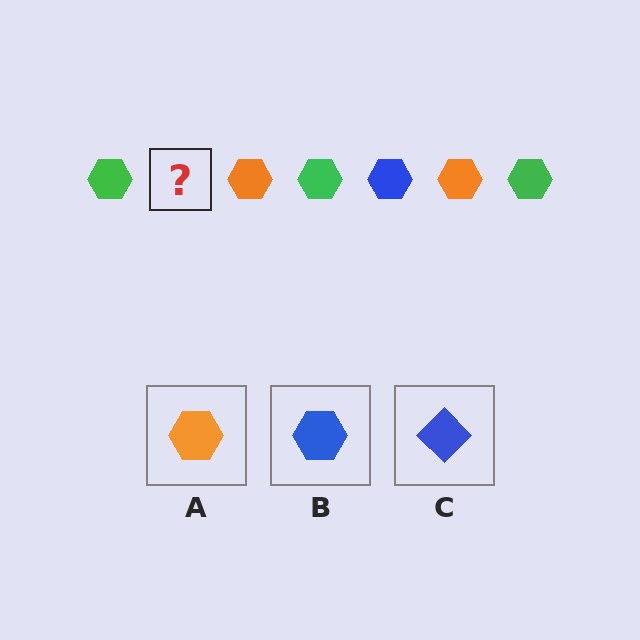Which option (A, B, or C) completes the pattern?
B.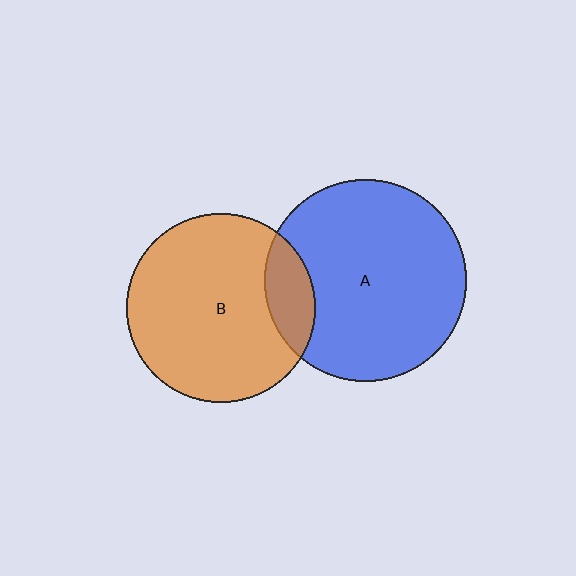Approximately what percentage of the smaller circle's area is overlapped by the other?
Approximately 15%.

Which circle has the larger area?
Circle A (blue).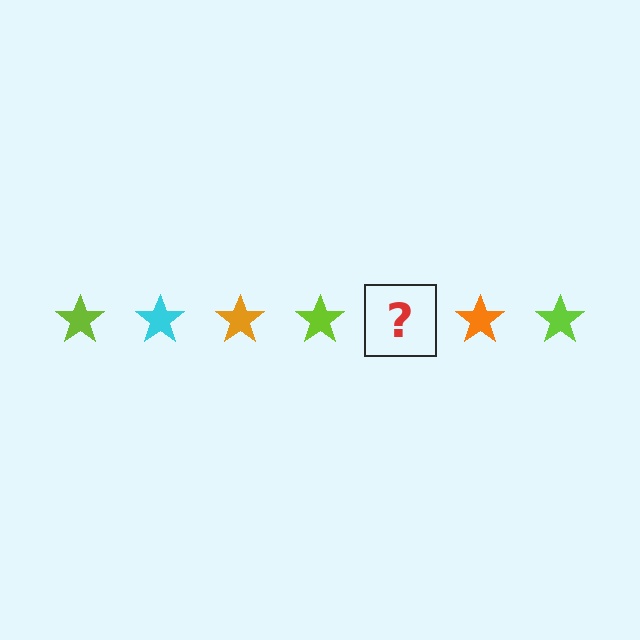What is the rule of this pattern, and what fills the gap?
The rule is that the pattern cycles through lime, cyan, orange stars. The gap should be filled with a cyan star.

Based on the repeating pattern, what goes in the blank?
The blank should be a cyan star.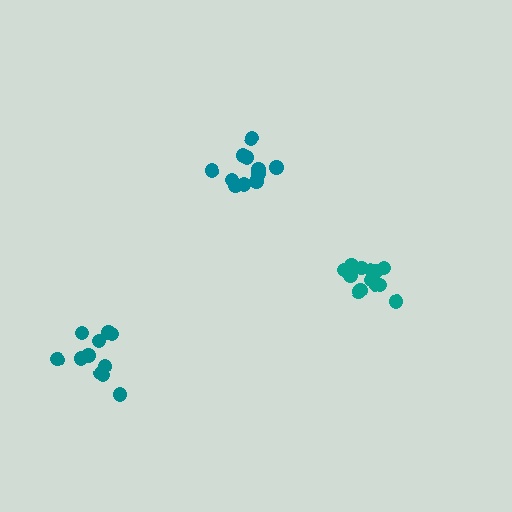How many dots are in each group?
Group 1: 14 dots, Group 2: 11 dots, Group 3: 11 dots (36 total).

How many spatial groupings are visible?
There are 3 spatial groupings.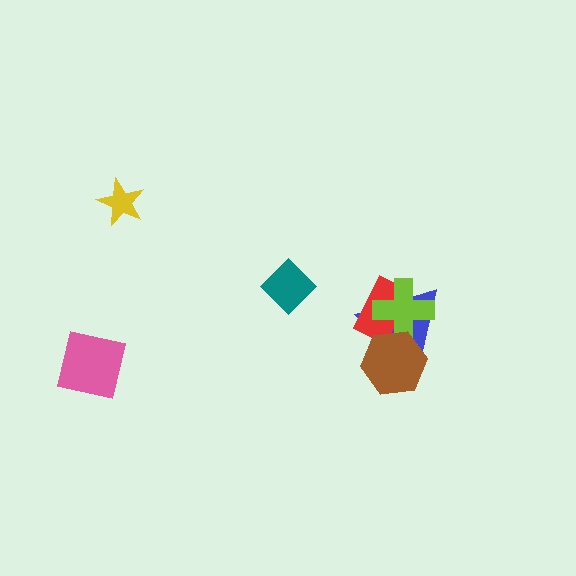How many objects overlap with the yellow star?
0 objects overlap with the yellow star.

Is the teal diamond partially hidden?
No, no other shape covers it.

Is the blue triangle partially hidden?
Yes, it is partially covered by another shape.